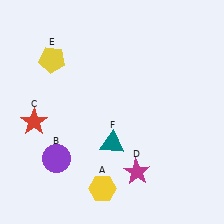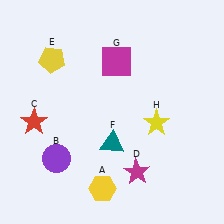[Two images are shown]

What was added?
A magenta square (G), a yellow star (H) were added in Image 2.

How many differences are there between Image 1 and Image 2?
There are 2 differences between the two images.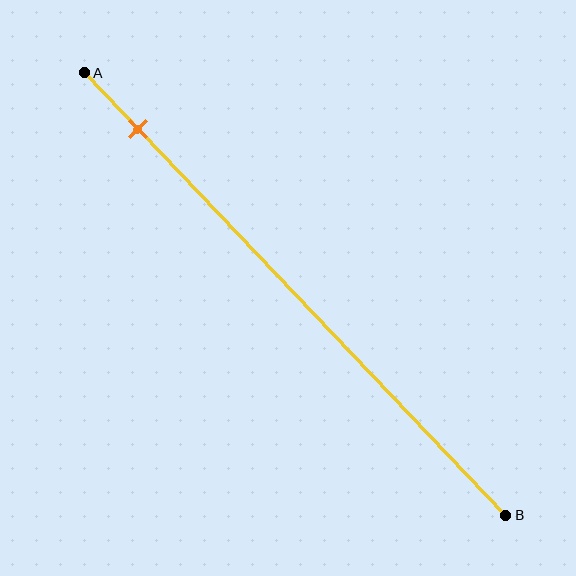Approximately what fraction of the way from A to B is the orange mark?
The orange mark is approximately 15% of the way from A to B.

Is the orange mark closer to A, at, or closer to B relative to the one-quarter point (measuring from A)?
The orange mark is closer to point A than the one-quarter point of segment AB.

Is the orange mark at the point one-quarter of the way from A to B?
No, the mark is at about 15% from A, not at the 25% one-quarter point.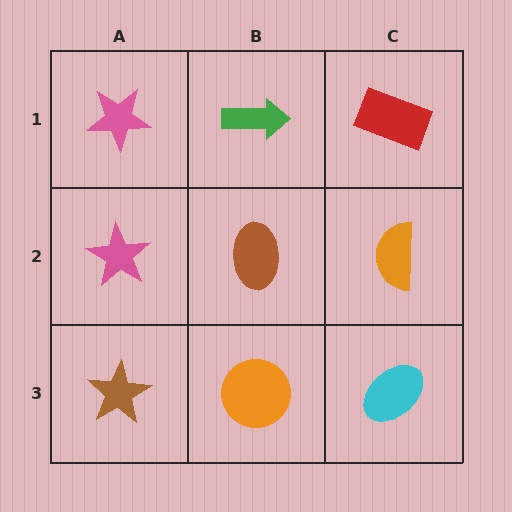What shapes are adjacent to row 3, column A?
A pink star (row 2, column A), an orange circle (row 3, column B).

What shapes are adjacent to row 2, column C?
A red rectangle (row 1, column C), a cyan ellipse (row 3, column C), a brown ellipse (row 2, column B).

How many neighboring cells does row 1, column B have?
3.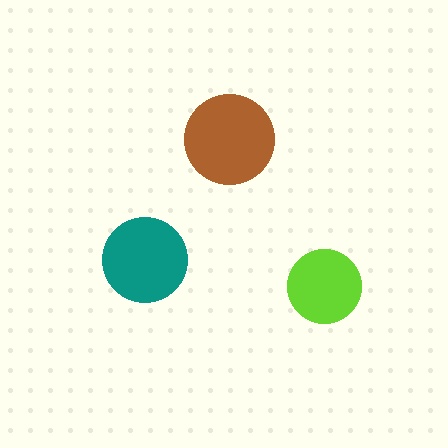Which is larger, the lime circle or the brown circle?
The brown one.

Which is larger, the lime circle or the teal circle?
The teal one.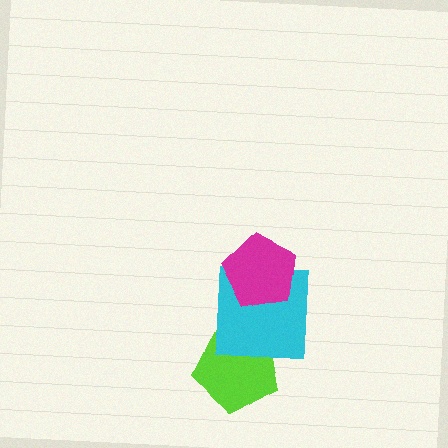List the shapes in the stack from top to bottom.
From top to bottom: the magenta pentagon, the cyan square, the lime pentagon.